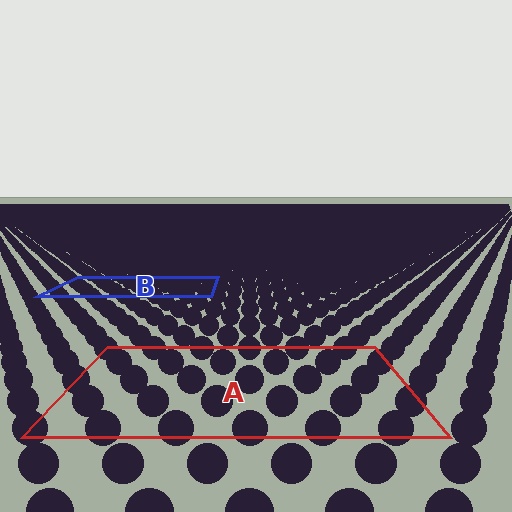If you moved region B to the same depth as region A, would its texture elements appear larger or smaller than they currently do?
They would appear larger. At a closer depth, the same texture elements are projected at a bigger on-screen size.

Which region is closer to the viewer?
Region A is closer. The texture elements there are larger and more spread out.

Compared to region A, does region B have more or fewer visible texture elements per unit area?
Region B has more texture elements per unit area — they are packed more densely because it is farther away.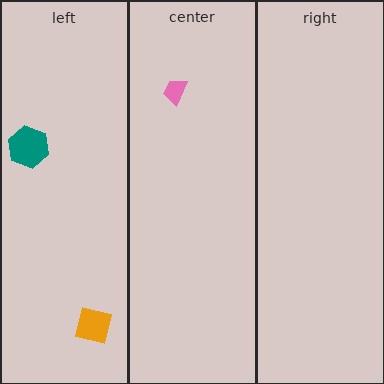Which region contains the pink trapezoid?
The center region.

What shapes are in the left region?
The orange square, the teal hexagon.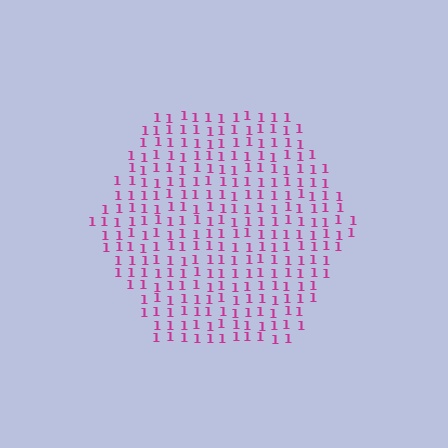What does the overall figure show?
The overall figure shows a hexagon.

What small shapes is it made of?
It is made of small digit 1's.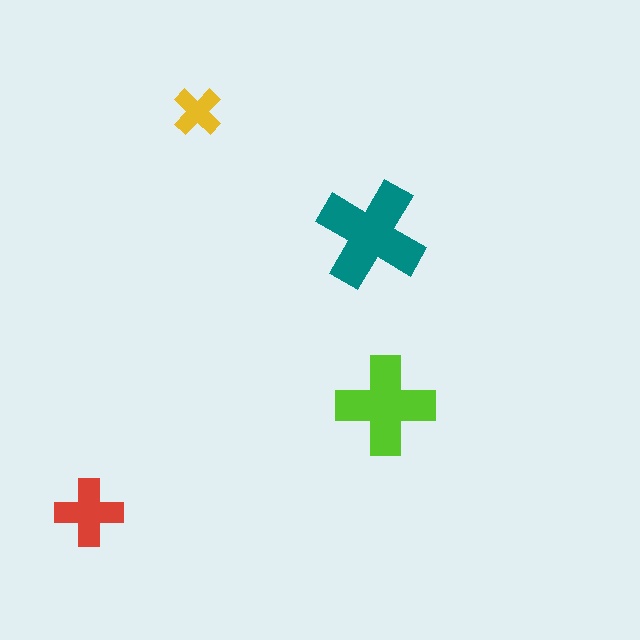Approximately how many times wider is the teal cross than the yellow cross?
About 2 times wider.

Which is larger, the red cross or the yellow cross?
The red one.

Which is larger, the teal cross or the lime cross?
The teal one.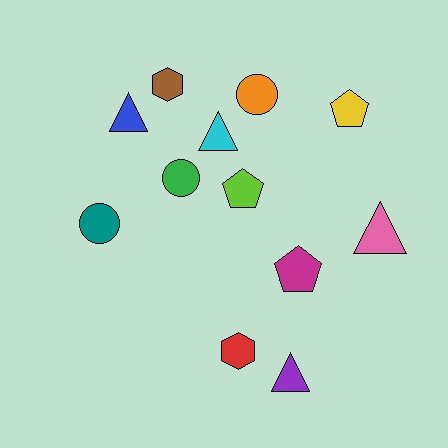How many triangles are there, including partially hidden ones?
There are 4 triangles.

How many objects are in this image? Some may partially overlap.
There are 12 objects.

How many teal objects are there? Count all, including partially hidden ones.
There is 1 teal object.